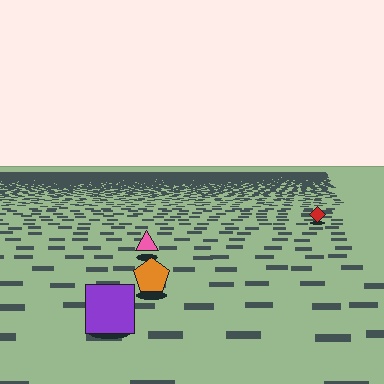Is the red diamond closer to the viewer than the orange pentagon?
No. The orange pentagon is closer — you can tell from the texture gradient: the ground texture is coarser near it.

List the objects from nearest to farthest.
From nearest to farthest: the purple square, the orange pentagon, the pink triangle, the red diamond.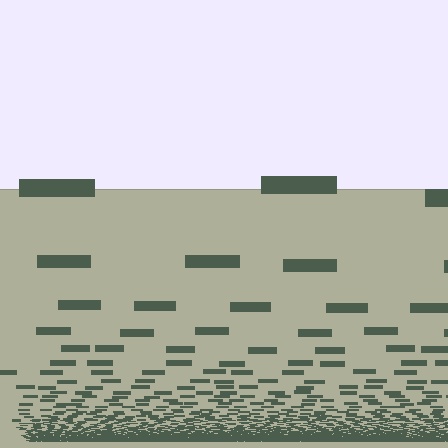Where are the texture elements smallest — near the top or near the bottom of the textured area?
Near the bottom.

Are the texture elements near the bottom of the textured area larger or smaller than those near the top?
Smaller. The gradient is inverted — elements near the bottom are smaller and denser.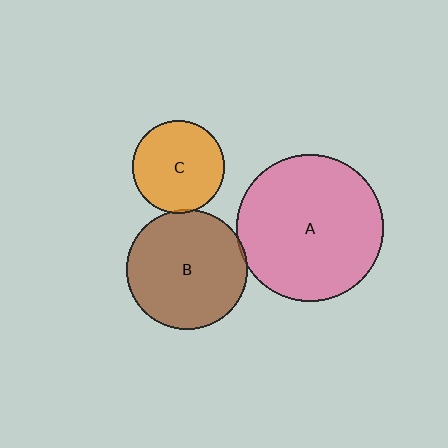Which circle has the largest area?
Circle A (pink).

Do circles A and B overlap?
Yes.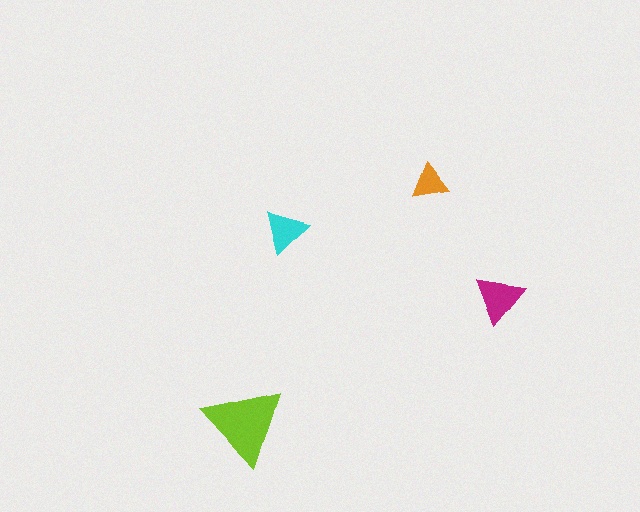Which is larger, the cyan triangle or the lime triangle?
The lime one.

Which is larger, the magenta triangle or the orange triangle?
The magenta one.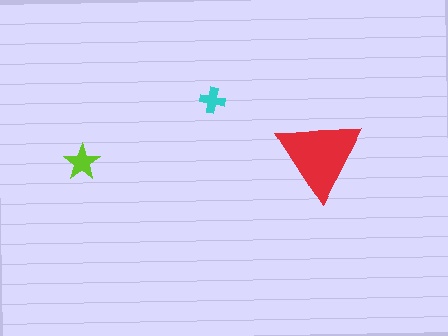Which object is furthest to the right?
The red triangle is rightmost.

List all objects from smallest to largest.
The cyan cross, the lime star, the red triangle.